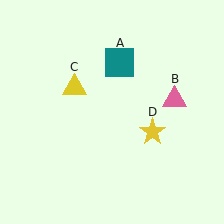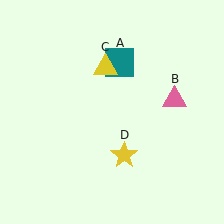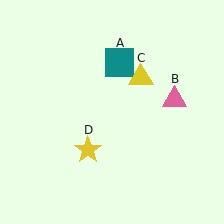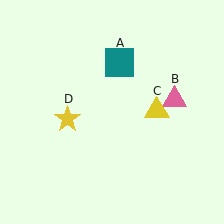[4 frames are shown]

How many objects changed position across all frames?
2 objects changed position: yellow triangle (object C), yellow star (object D).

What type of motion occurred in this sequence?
The yellow triangle (object C), yellow star (object D) rotated clockwise around the center of the scene.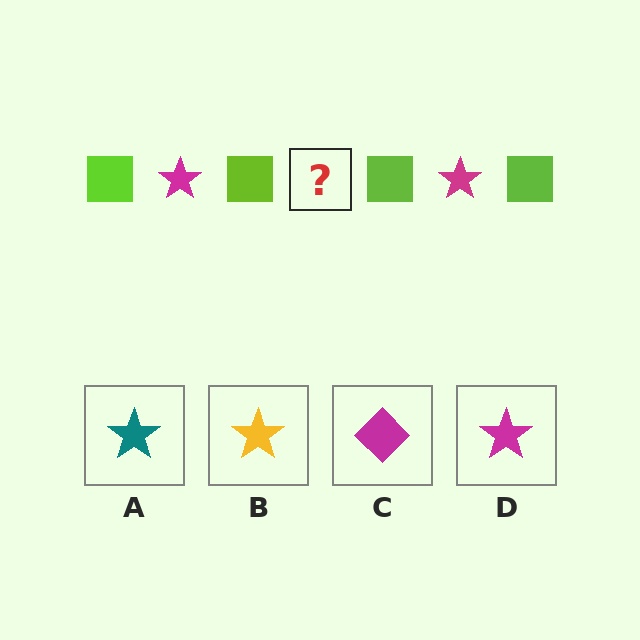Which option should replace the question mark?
Option D.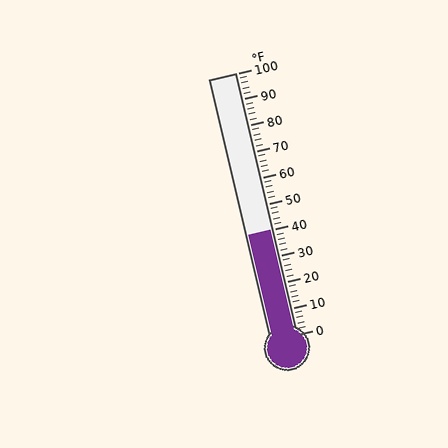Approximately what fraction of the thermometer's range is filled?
The thermometer is filled to approximately 40% of its range.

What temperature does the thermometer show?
The thermometer shows approximately 40°F.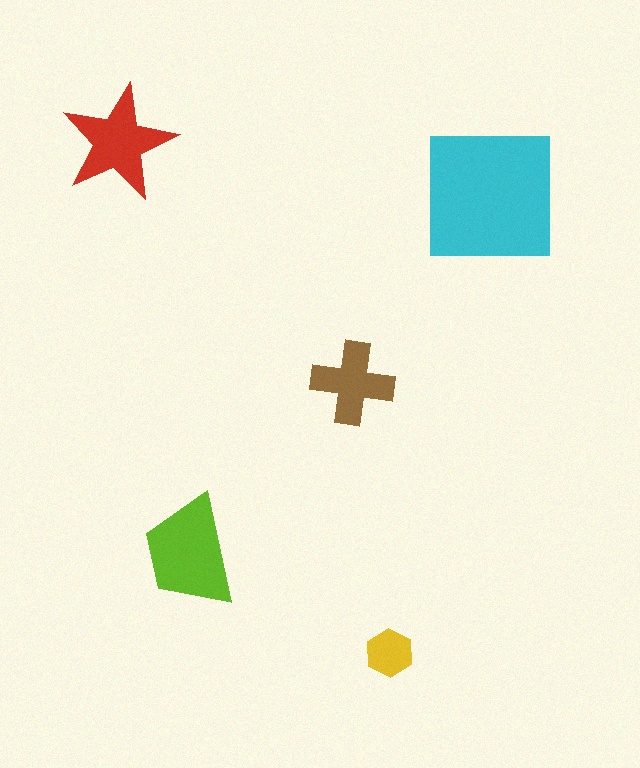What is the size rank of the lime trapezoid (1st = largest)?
2nd.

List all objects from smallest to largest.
The yellow hexagon, the brown cross, the red star, the lime trapezoid, the cyan square.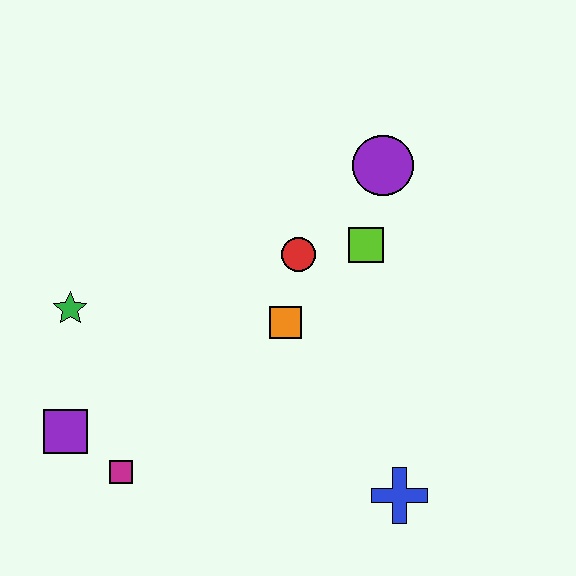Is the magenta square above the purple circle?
No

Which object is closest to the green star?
The purple square is closest to the green star.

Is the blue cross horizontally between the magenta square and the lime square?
No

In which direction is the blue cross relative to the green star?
The blue cross is to the right of the green star.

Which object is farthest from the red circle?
The purple square is farthest from the red circle.